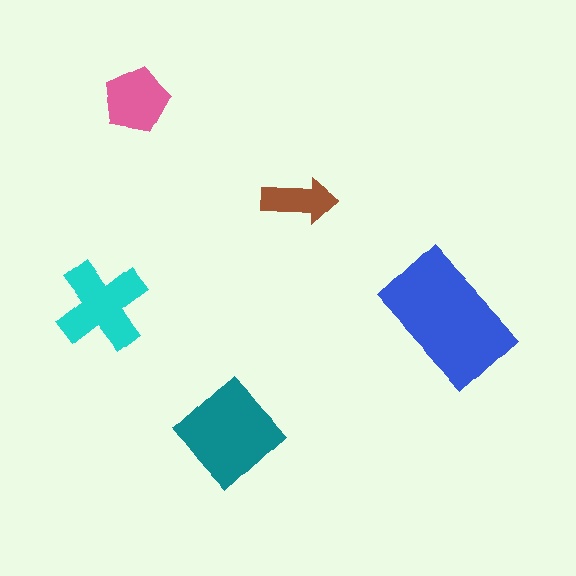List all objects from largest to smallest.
The blue rectangle, the teal diamond, the cyan cross, the pink pentagon, the brown arrow.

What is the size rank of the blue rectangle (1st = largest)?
1st.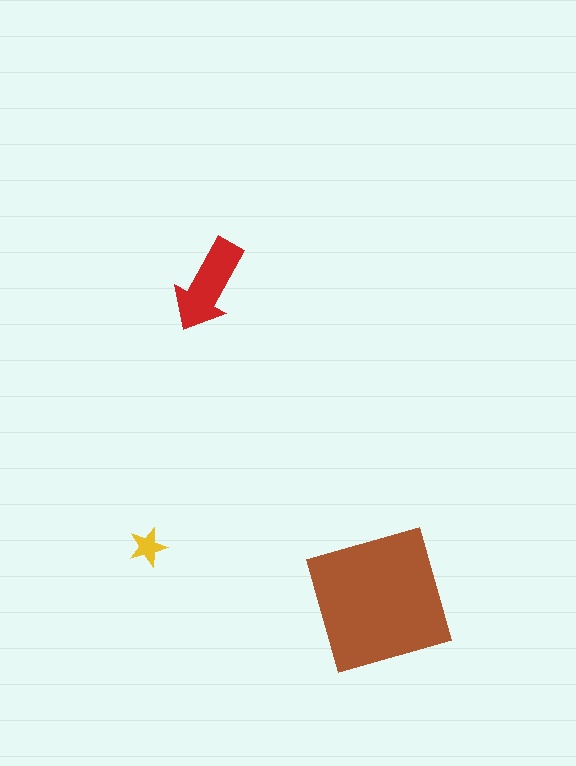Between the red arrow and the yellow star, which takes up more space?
The red arrow.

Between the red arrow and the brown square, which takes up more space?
The brown square.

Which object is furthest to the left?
The yellow star is leftmost.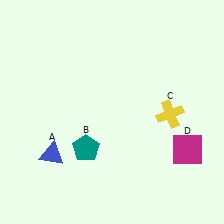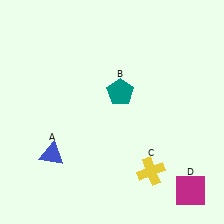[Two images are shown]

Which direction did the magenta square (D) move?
The magenta square (D) moved down.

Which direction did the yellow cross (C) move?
The yellow cross (C) moved down.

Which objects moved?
The objects that moved are: the teal pentagon (B), the yellow cross (C), the magenta square (D).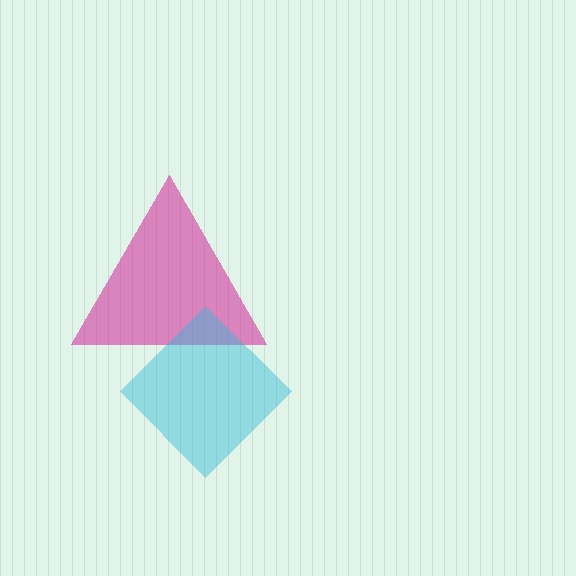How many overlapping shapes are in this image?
There are 2 overlapping shapes in the image.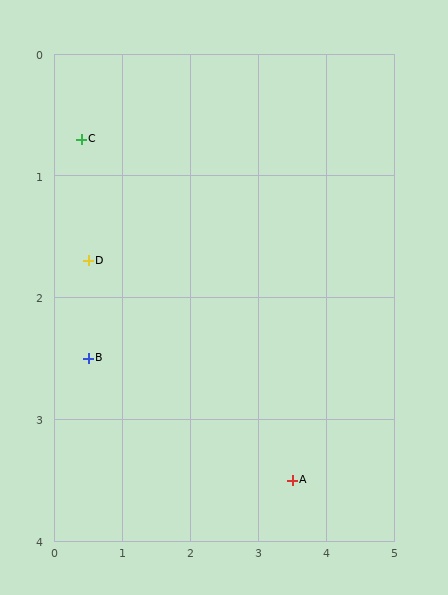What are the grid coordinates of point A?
Point A is at approximately (3.5, 3.5).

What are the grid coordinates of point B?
Point B is at approximately (0.5, 2.5).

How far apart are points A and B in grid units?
Points A and B are about 3.2 grid units apart.